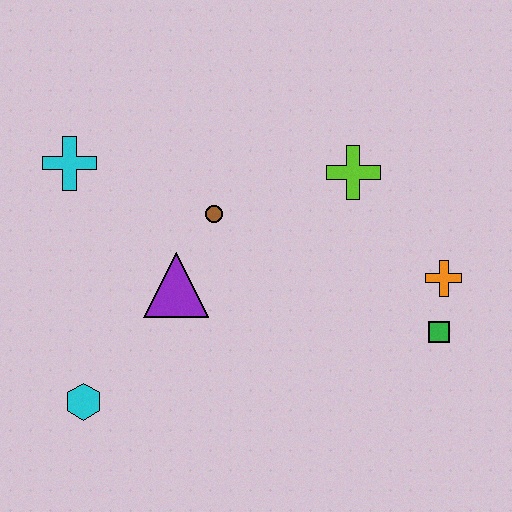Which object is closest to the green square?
The orange cross is closest to the green square.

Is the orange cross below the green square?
No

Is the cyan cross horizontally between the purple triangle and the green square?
No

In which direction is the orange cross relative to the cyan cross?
The orange cross is to the right of the cyan cross.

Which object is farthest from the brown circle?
The green square is farthest from the brown circle.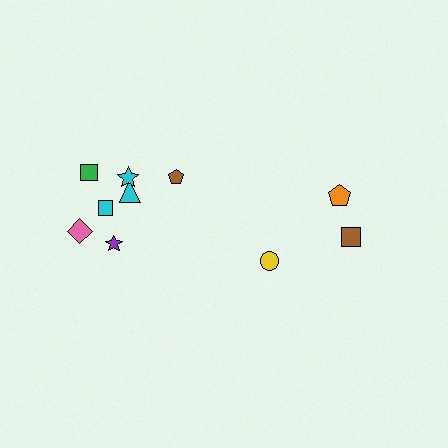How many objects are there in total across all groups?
There are 10 objects.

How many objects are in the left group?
There are 7 objects.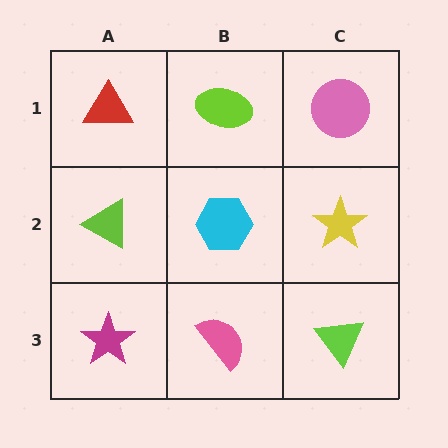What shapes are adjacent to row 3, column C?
A yellow star (row 2, column C), a pink semicircle (row 3, column B).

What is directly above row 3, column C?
A yellow star.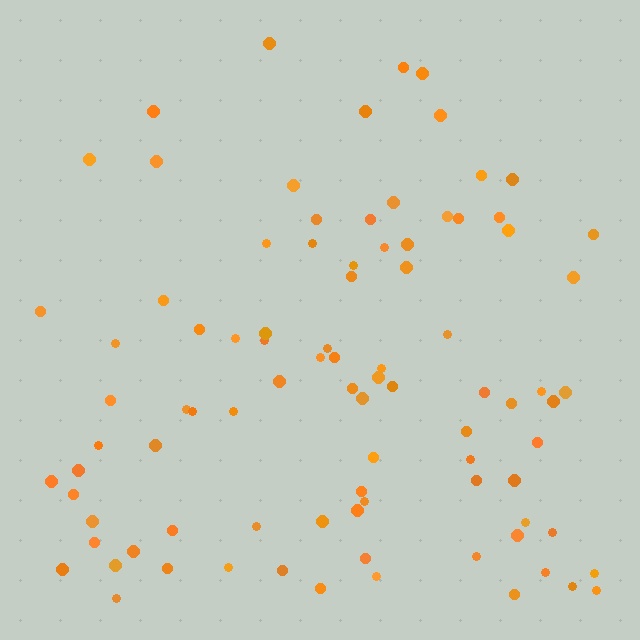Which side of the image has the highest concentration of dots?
The bottom.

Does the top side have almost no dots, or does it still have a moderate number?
Still a moderate number, just noticeably fewer than the bottom.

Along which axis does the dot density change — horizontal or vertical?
Vertical.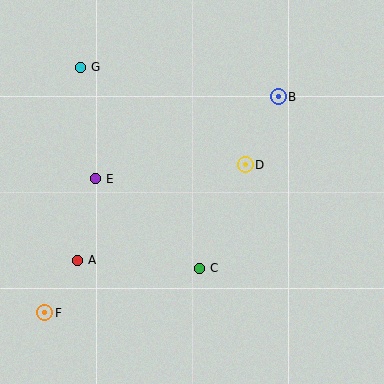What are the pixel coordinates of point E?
Point E is at (96, 179).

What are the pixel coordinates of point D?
Point D is at (245, 165).